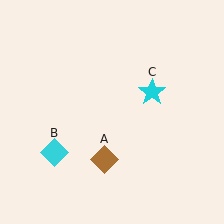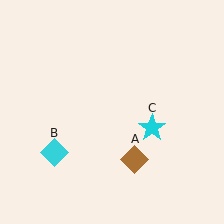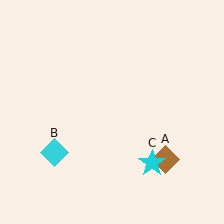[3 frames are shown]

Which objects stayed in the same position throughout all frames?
Cyan diamond (object B) remained stationary.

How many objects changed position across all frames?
2 objects changed position: brown diamond (object A), cyan star (object C).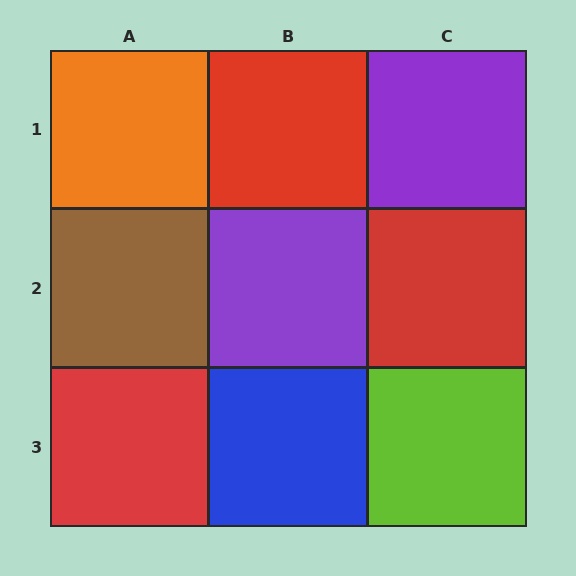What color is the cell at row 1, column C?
Purple.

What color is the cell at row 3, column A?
Red.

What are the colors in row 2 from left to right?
Brown, purple, red.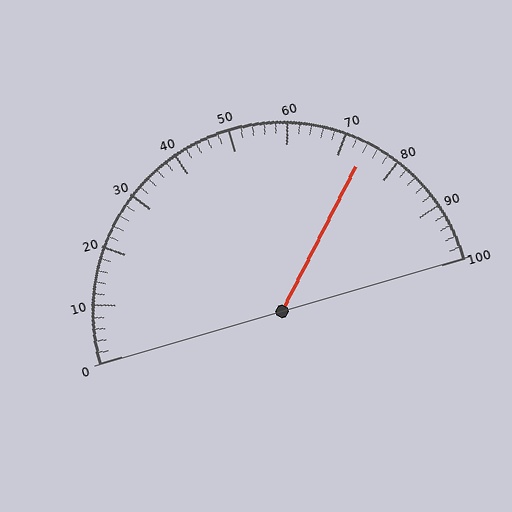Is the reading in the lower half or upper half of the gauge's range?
The reading is in the upper half of the range (0 to 100).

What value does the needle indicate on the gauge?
The needle indicates approximately 74.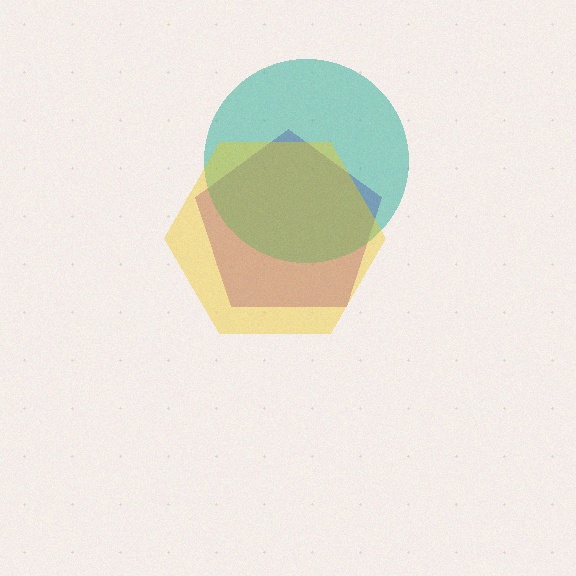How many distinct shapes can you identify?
There are 3 distinct shapes: a purple pentagon, a teal circle, a yellow hexagon.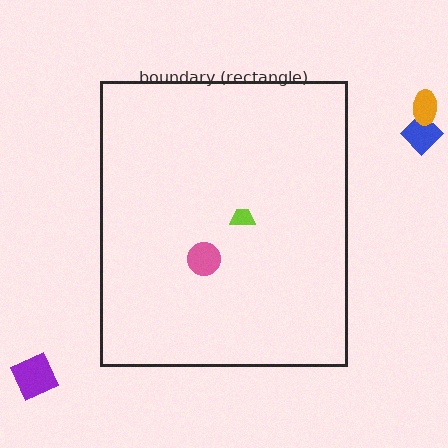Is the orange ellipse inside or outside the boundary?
Outside.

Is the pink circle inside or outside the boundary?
Inside.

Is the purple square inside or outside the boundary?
Outside.